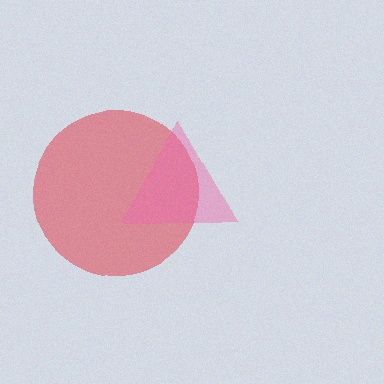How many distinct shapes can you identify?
There are 2 distinct shapes: a red circle, a pink triangle.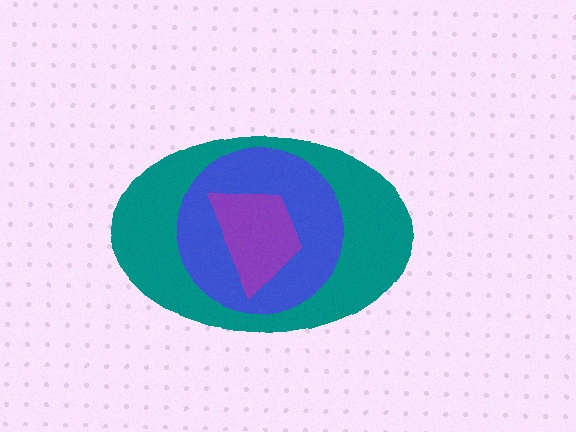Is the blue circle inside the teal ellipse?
Yes.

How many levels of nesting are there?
3.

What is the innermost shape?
The purple trapezoid.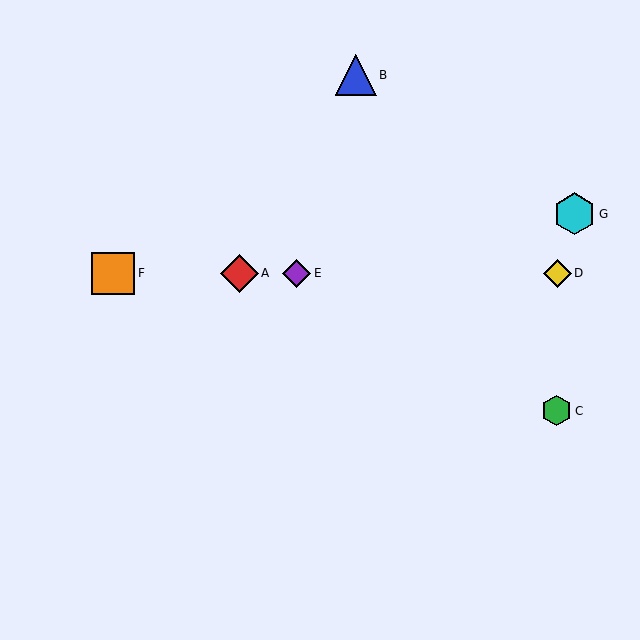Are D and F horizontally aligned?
Yes, both are at y≈273.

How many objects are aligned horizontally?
4 objects (A, D, E, F) are aligned horizontally.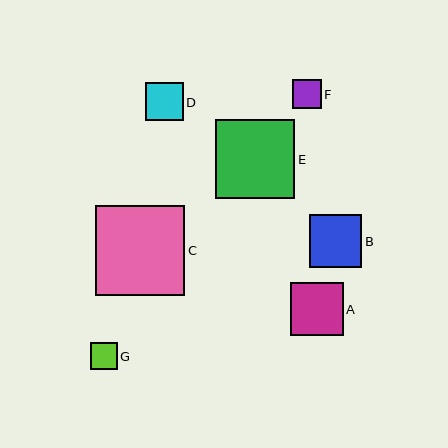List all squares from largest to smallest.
From largest to smallest: C, E, B, A, D, F, G.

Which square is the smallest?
Square G is the smallest with a size of approximately 26 pixels.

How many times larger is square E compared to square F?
Square E is approximately 2.7 times the size of square F.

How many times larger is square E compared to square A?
Square E is approximately 1.5 times the size of square A.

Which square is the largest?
Square C is the largest with a size of approximately 90 pixels.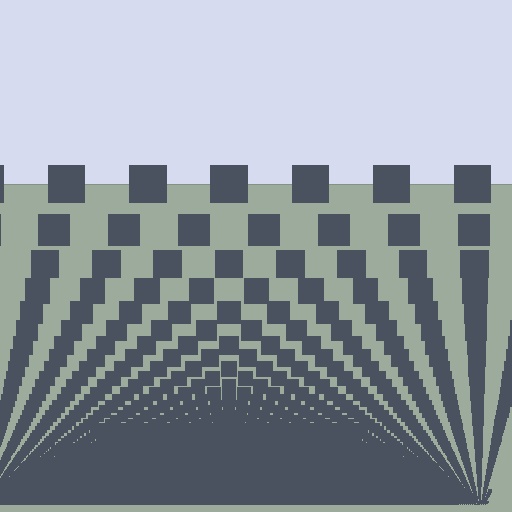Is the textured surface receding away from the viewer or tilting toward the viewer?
The surface appears to tilt toward the viewer. Texture elements get larger and sparser toward the top.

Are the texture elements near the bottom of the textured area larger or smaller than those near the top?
Smaller. The gradient is inverted — elements near the bottom are smaller and denser.